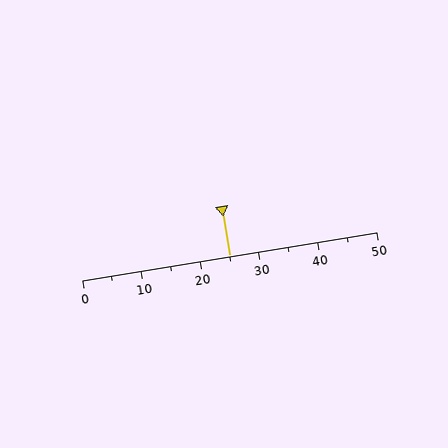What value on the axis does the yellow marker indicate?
The marker indicates approximately 25.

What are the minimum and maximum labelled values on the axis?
The axis runs from 0 to 50.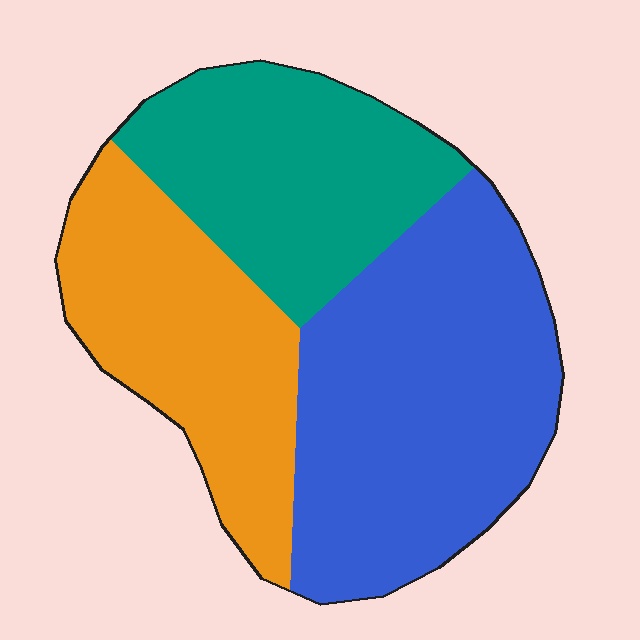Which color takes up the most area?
Blue, at roughly 45%.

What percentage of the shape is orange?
Orange takes up about one quarter (1/4) of the shape.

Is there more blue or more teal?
Blue.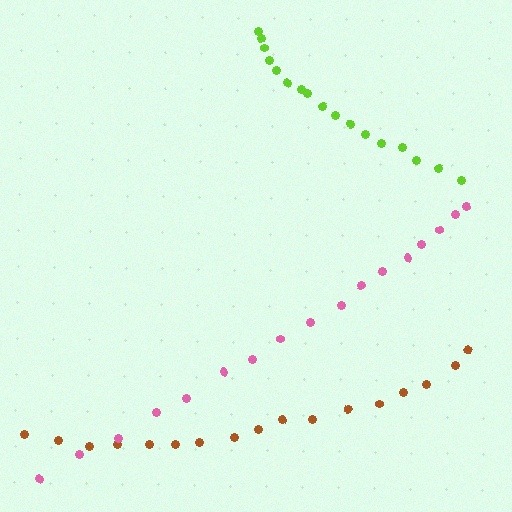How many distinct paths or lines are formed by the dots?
There are 3 distinct paths.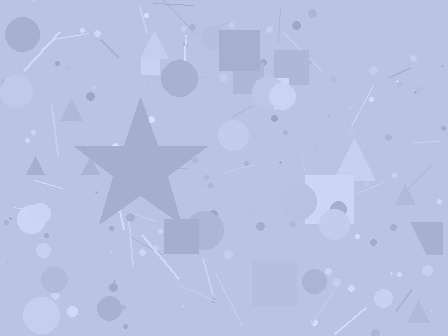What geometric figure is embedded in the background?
A star is embedded in the background.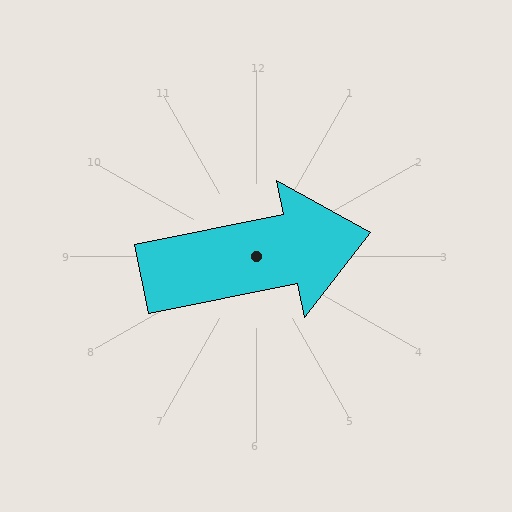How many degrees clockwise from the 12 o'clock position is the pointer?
Approximately 79 degrees.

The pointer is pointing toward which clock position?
Roughly 3 o'clock.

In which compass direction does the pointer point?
East.